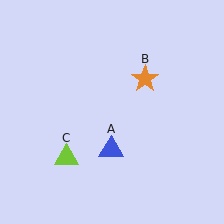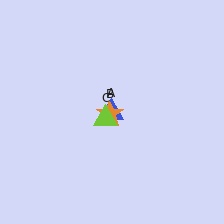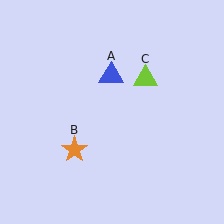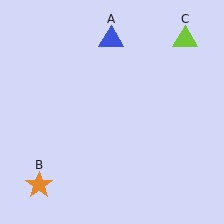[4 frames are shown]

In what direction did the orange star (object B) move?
The orange star (object B) moved down and to the left.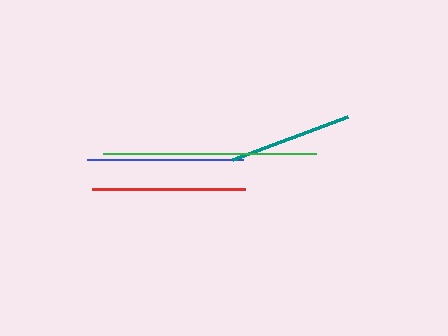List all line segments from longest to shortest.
From longest to shortest: green, blue, red, teal.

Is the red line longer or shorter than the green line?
The green line is longer than the red line.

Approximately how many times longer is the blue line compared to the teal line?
The blue line is approximately 1.3 times the length of the teal line.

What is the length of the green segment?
The green segment is approximately 213 pixels long.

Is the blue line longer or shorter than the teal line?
The blue line is longer than the teal line.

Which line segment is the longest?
The green line is the longest at approximately 213 pixels.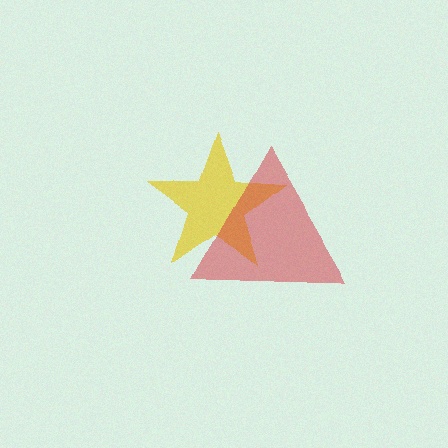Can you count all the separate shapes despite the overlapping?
Yes, there are 2 separate shapes.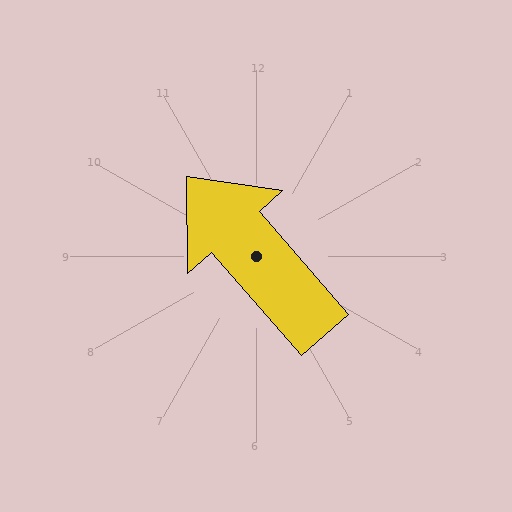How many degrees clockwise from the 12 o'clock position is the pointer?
Approximately 319 degrees.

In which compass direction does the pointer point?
Northwest.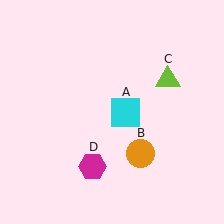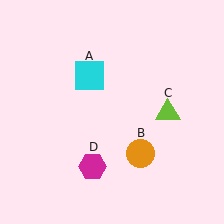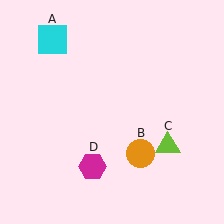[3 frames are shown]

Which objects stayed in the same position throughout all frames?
Orange circle (object B) and magenta hexagon (object D) remained stationary.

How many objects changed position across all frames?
2 objects changed position: cyan square (object A), lime triangle (object C).